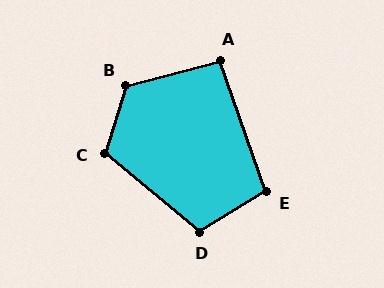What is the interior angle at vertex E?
Approximately 102 degrees (obtuse).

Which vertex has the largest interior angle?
B, at approximately 122 degrees.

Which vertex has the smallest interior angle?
A, at approximately 94 degrees.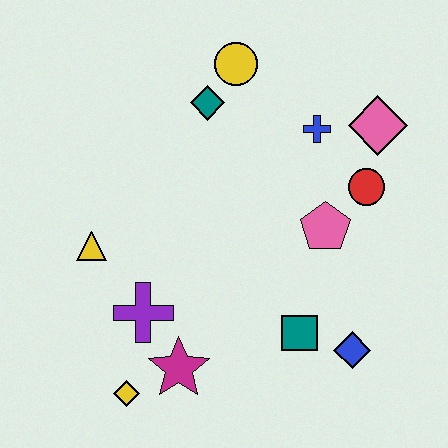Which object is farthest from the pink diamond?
The yellow diamond is farthest from the pink diamond.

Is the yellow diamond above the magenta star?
No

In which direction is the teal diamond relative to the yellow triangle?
The teal diamond is above the yellow triangle.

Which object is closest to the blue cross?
The pink diamond is closest to the blue cross.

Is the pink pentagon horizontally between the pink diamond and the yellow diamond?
Yes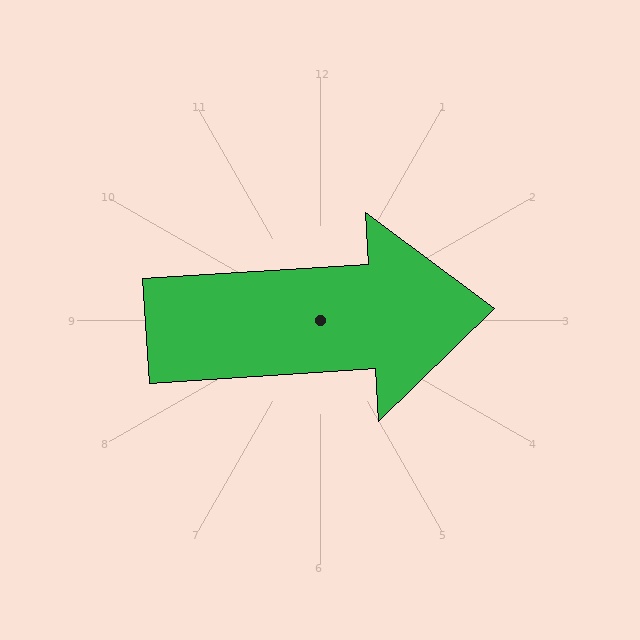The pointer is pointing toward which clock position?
Roughly 3 o'clock.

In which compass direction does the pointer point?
East.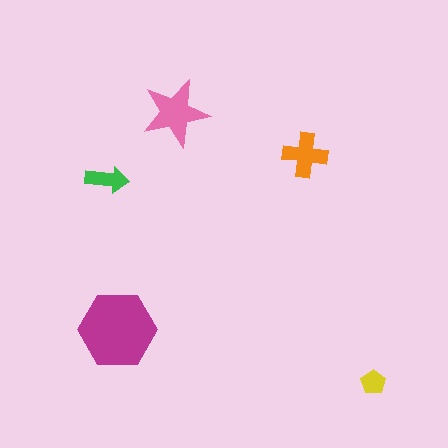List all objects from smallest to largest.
The yellow pentagon, the green arrow, the orange cross, the pink star, the magenta hexagon.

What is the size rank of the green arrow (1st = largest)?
4th.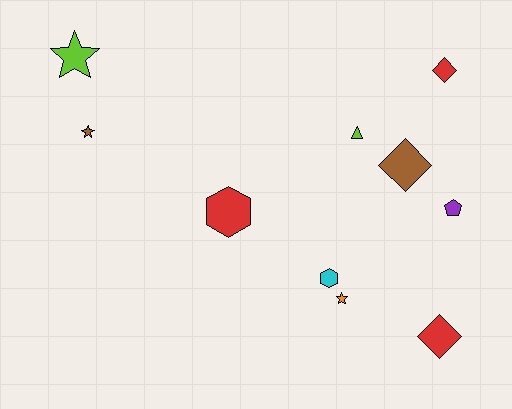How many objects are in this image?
There are 10 objects.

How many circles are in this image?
There are no circles.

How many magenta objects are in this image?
There are no magenta objects.